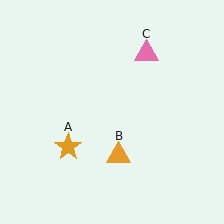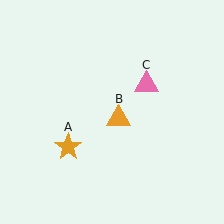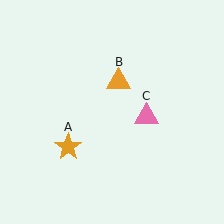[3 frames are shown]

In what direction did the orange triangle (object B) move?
The orange triangle (object B) moved up.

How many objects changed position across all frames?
2 objects changed position: orange triangle (object B), pink triangle (object C).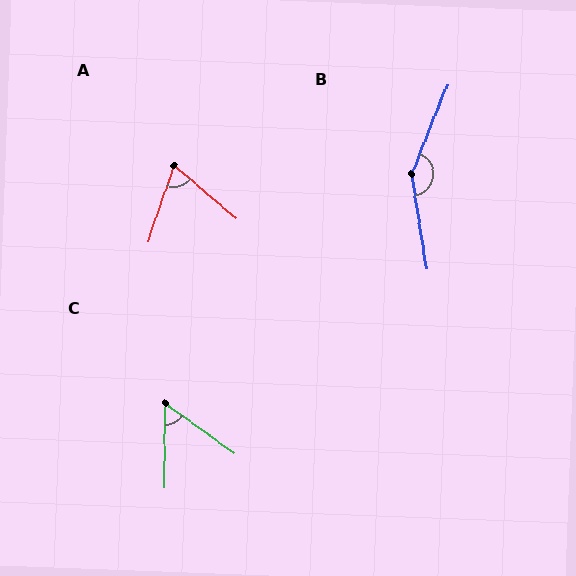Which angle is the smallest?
C, at approximately 55 degrees.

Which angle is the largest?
B, at approximately 149 degrees.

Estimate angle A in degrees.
Approximately 69 degrees.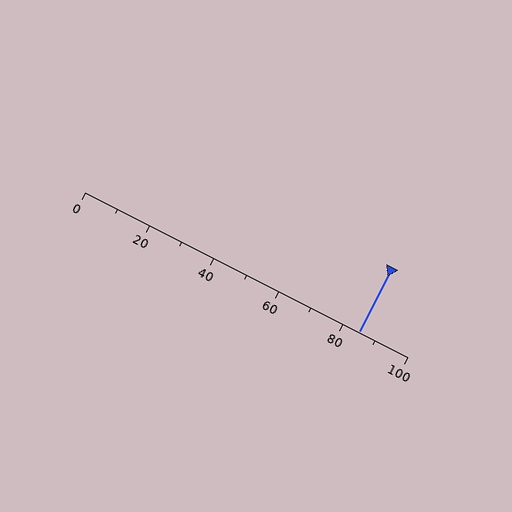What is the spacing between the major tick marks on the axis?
The major ticks are spaced 20 apart.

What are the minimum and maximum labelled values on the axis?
The axis runs from 0 to 100.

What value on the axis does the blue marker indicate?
The marker indicates approximately 85.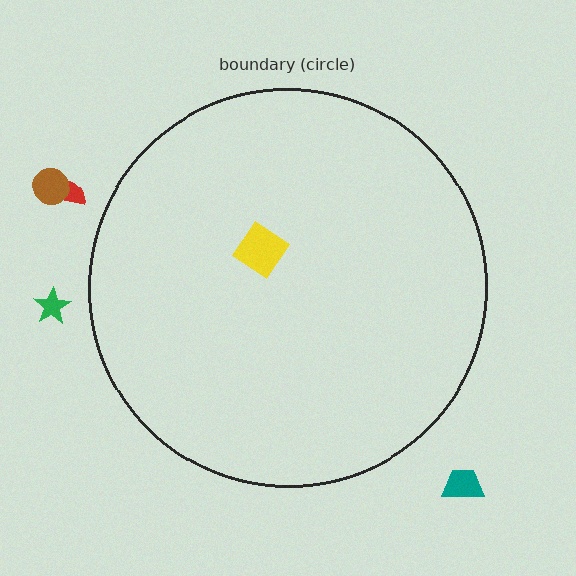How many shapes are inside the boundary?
1 inside, 4 outside.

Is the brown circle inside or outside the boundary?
Outside.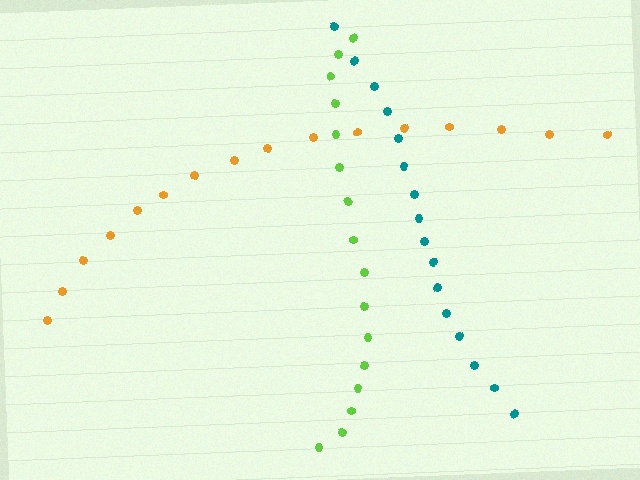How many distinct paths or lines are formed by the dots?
There are 3 distinct paths.